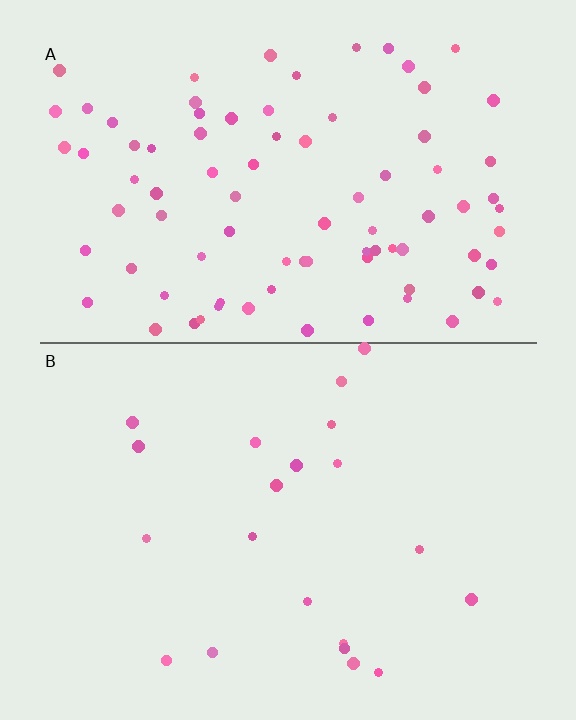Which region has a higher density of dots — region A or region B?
A (the top).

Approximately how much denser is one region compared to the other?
Approximately 4.1× — region A over region B.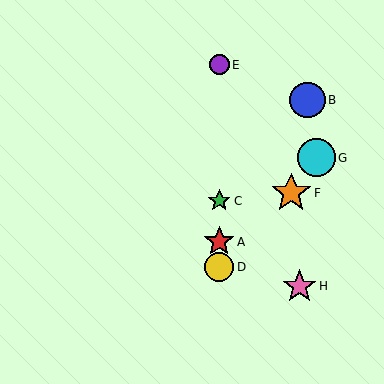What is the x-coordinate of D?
Object D is at x≈219.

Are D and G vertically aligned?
No, D is at x≈219 and G is at x≈317.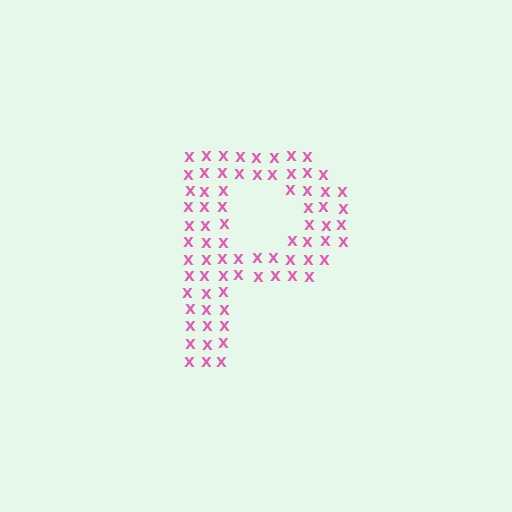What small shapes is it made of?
It is made of small letter X's.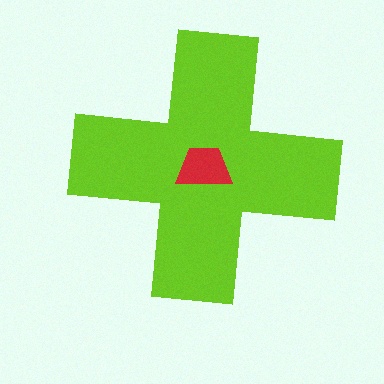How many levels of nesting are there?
2.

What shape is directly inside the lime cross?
The red trapezoid.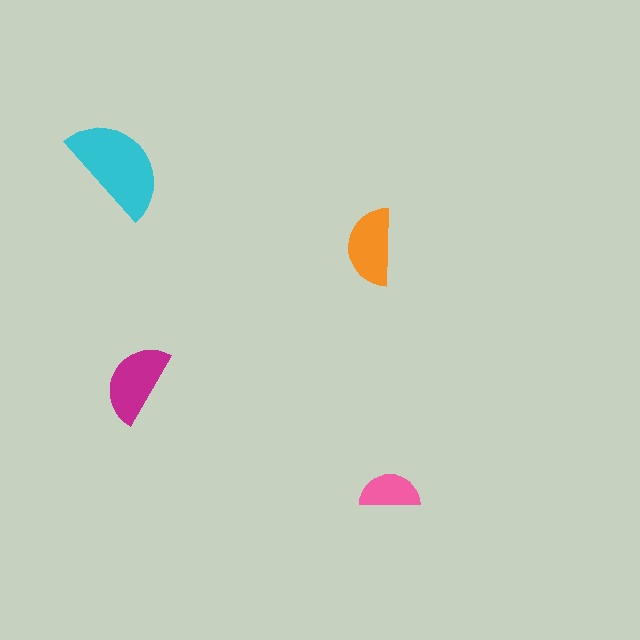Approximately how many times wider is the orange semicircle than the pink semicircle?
About 1.5 times wider.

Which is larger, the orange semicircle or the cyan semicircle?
The cyan one.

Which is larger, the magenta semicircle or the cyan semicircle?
The cyan one.